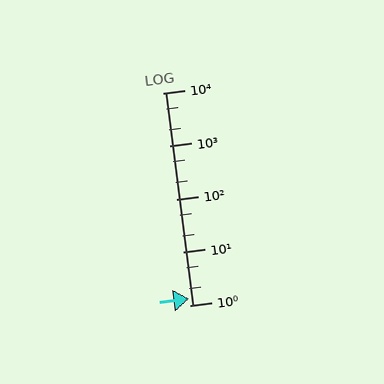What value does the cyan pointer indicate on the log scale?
The pointer indicates approximately 1.3.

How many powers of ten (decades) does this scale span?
The scale spans 4 decades, from 1 to 10000.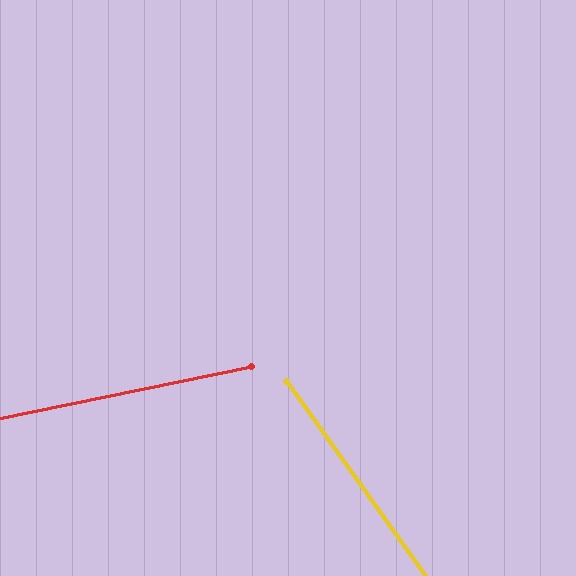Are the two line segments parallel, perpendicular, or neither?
Neither parallel nor perpendicular — they differ by about 66°.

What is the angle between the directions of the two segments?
Approximately 66 degrees.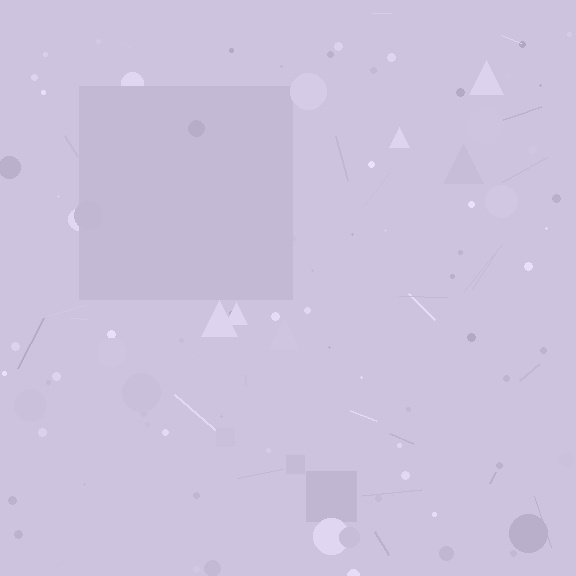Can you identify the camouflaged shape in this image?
The camouflaged shape is a square.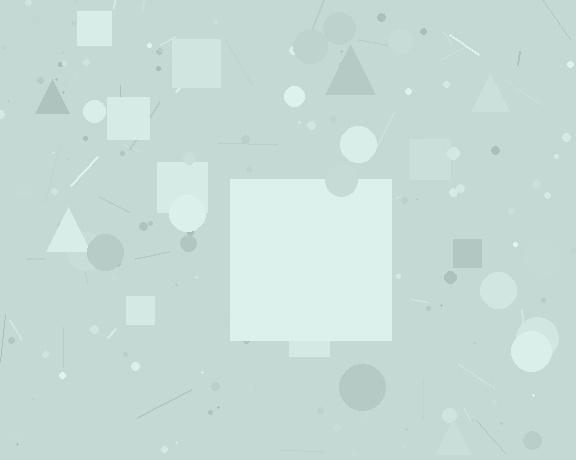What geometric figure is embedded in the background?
A square is embedded in the background.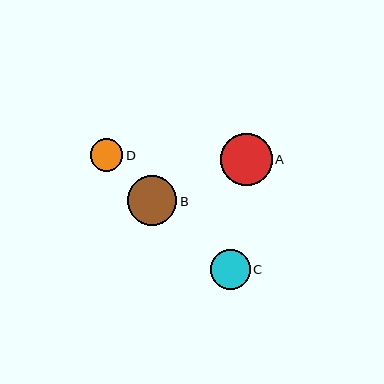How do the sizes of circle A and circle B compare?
Circle A and circle B are approximately the same size.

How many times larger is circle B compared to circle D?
Circle B is approximately 1.5 times the size of circle D.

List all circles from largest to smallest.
From largest to smallest: A, B, C, D.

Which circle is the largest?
Circle A is the largest with a size of approximately 52 pixels.